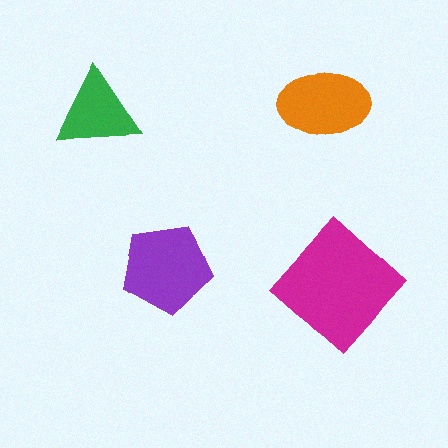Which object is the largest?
The magenta diamond.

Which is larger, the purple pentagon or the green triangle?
The purple pentagon.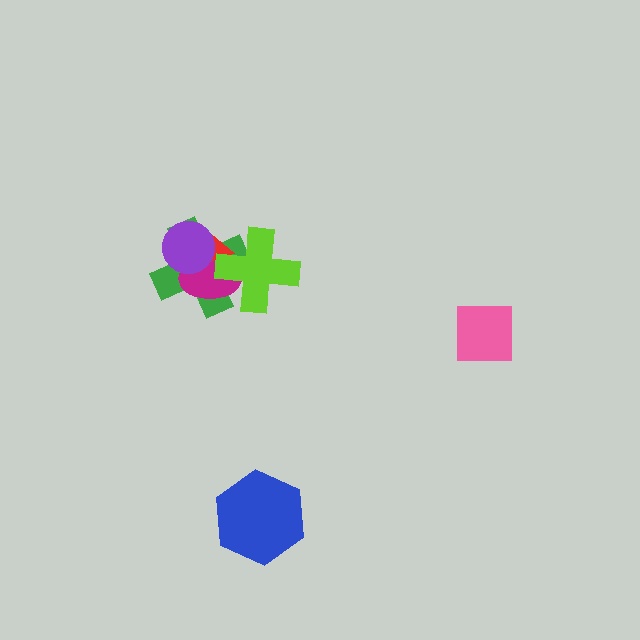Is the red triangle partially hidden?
Yes, it is partially covered by another shape.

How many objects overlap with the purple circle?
3 objects overlap with the purple circle.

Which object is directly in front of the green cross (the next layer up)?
The magenta ellipse is directly in front of the green cross.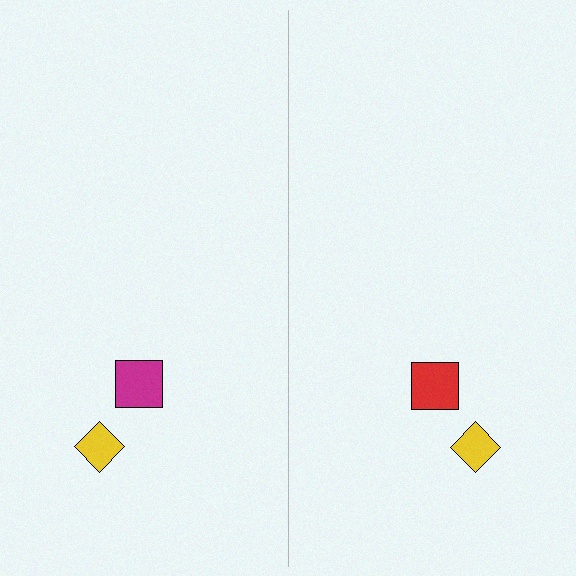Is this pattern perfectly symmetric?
No, the pattern is not perfectly symmetric. The red square on the right side breaks the symmetry — its mirror counterpart is magenta.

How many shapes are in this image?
There are 4 shapes in this image.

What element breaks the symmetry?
The red square on the right side breaks the symmetry — its mirror counterpart is magenta.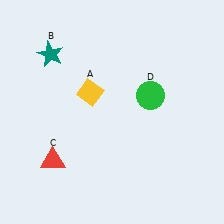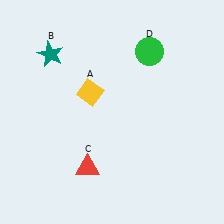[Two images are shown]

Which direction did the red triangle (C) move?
The red triangle (C) moved right.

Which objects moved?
The objects that moved are: the red triangle (C), the green circle (D).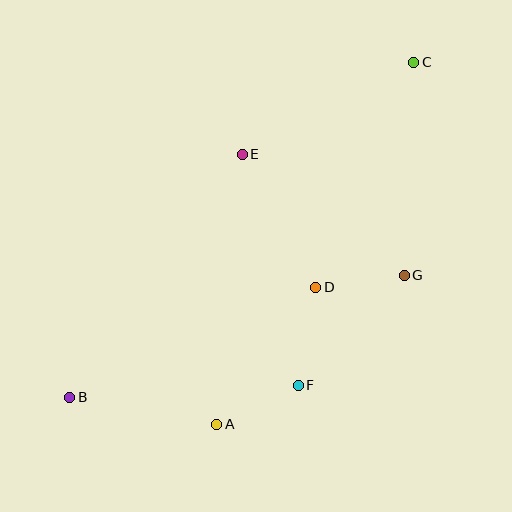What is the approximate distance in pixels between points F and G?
The distance between F and G is approximately 153 pixels.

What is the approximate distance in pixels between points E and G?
The distance between E and G is approximately 202 pixels.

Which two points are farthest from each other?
Points B and C are farthest from each other.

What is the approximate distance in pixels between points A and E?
The distance between A and E is approximately 271 pixels.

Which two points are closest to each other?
Points D and G are closest to each other.